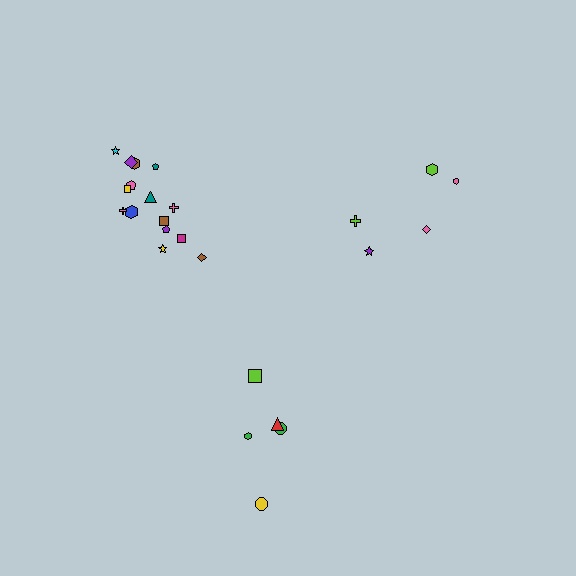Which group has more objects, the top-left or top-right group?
The top-left group.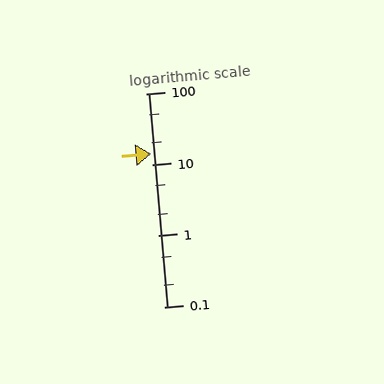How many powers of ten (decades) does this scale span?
The scale spans 3 decades, from 0.1 to 100.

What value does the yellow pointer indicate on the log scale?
The pointer indicates approximately 14.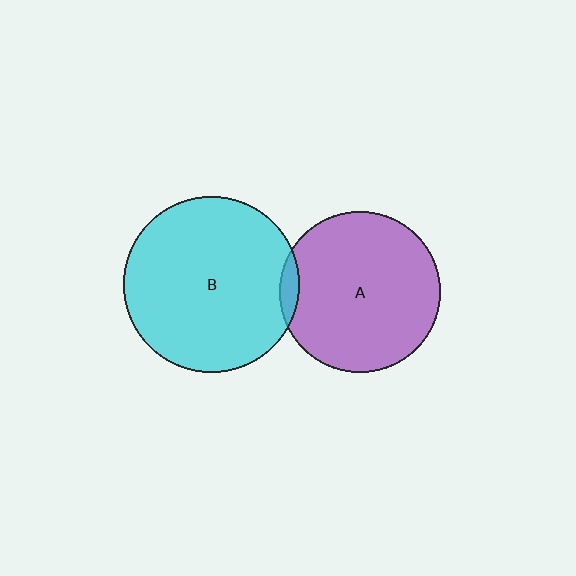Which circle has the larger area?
Circle B (cyan).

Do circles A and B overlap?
Yes.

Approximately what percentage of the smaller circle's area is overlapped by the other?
Approximately 5%.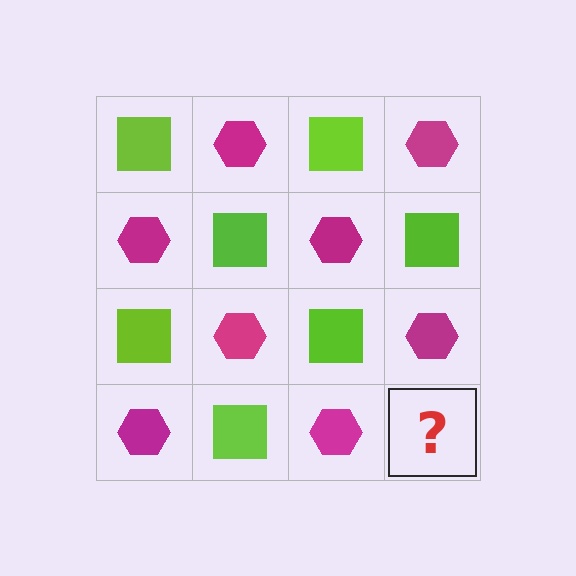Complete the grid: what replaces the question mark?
The question mark should be replaced with a lime square.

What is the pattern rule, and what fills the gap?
The rule is that it alternates lime square and magenta hexagon in a checkerboard pattern. The gap should be filled with a lime square.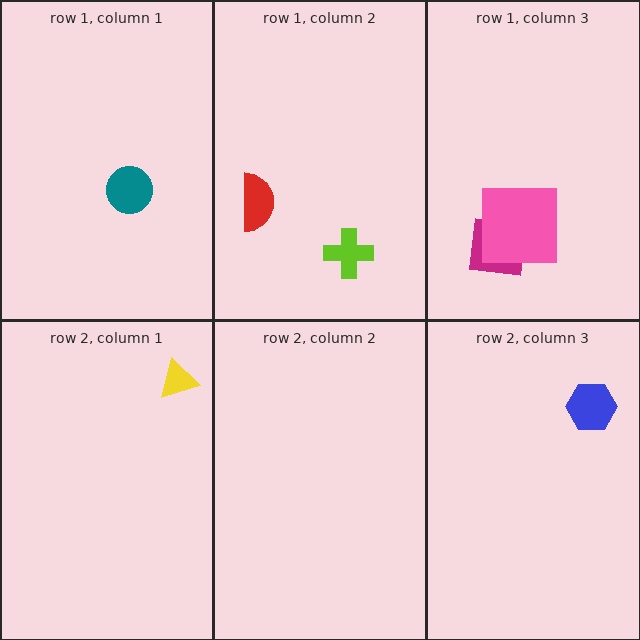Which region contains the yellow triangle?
The row 2, column 1 region.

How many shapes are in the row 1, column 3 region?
2.